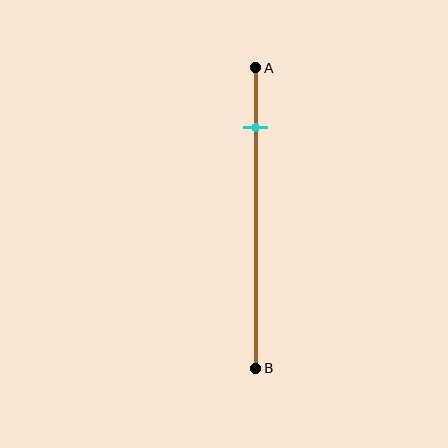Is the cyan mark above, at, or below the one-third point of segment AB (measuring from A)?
The cyan mark is above the one-third point of segment AB.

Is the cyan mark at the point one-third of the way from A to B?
No, the mark is at about 20% from A, not at the 33% one-third point.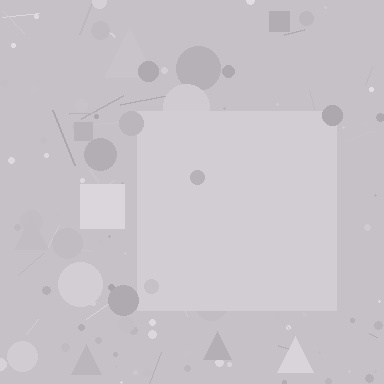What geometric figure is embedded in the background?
A square is embedded in the background.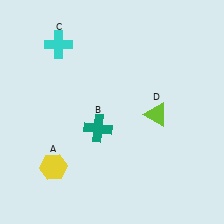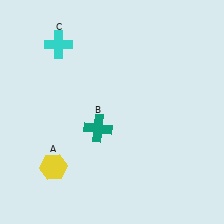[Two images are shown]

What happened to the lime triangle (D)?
The lime triangle (D) was removed in Image 2. It was in the bottom-right area of Image 1.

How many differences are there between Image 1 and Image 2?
There is 1 difference between the two images.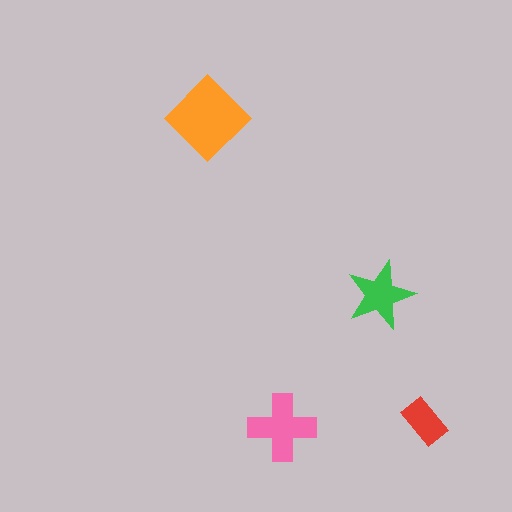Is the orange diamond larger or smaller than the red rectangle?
Larger.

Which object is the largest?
The orange diamond.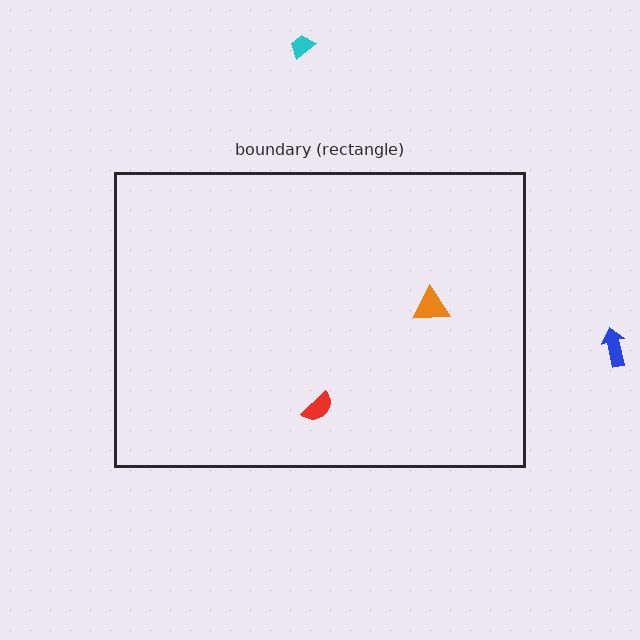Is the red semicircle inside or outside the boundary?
Inside.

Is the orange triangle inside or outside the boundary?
Inside.